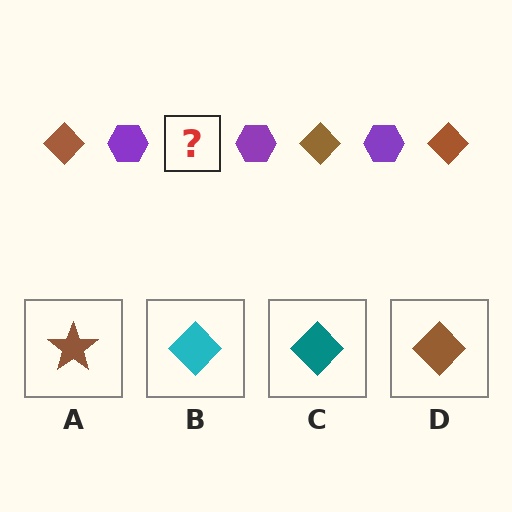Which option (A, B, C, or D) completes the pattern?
D.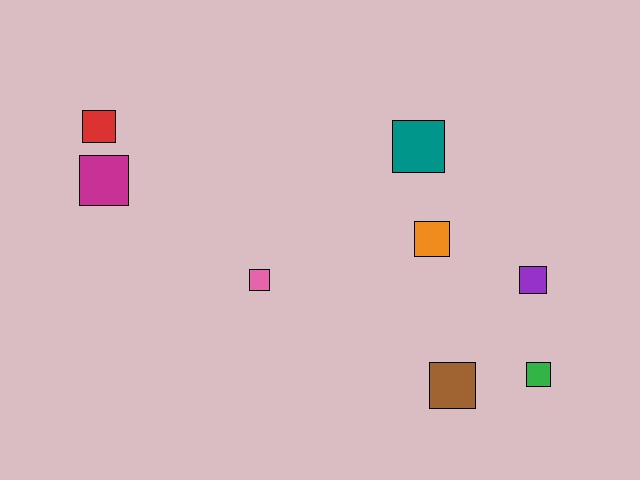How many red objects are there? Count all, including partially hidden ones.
There is 1 red object.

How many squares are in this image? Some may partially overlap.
There are 8 squares.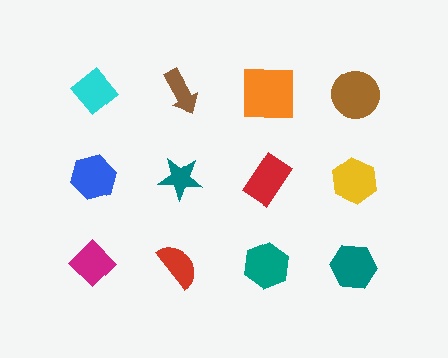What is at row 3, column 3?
A teal hexagon.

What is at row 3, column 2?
A red semicircle.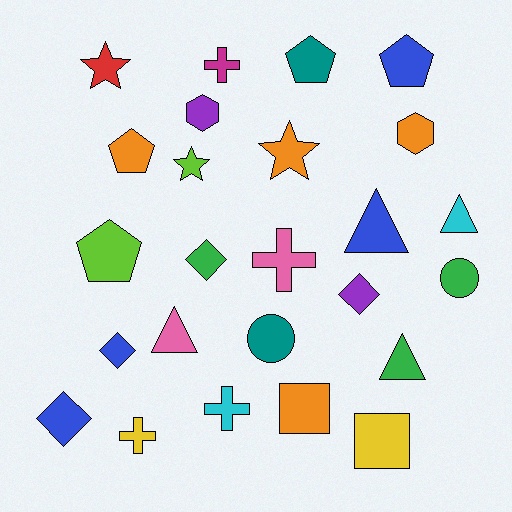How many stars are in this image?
There are 3 stars.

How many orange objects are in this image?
There are 4 orange objects.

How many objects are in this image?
There are 25 objects.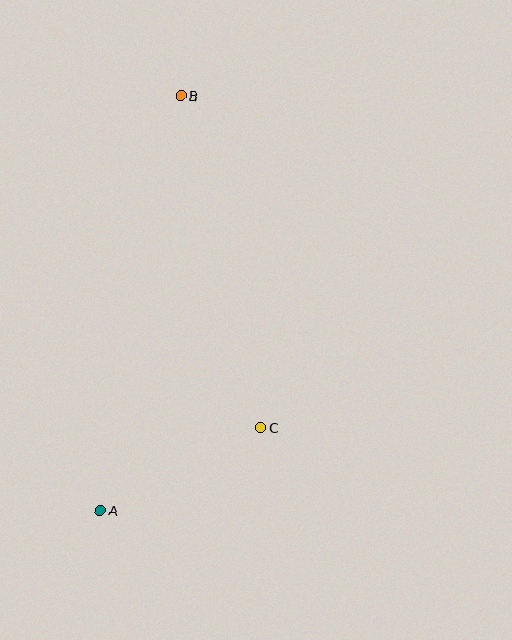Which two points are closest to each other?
Points A and C are closest to each other.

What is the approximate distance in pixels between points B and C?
The distance between B and C is approximately 341 pixels.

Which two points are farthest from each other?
Points A and B are farthest from each other.